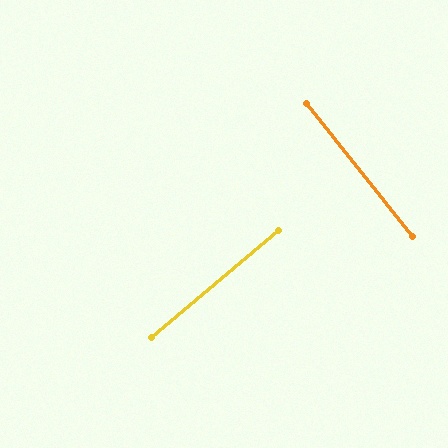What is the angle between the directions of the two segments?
Approximately 89 degrees.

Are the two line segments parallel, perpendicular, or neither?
Perpendicular — they meet at approximately 89°.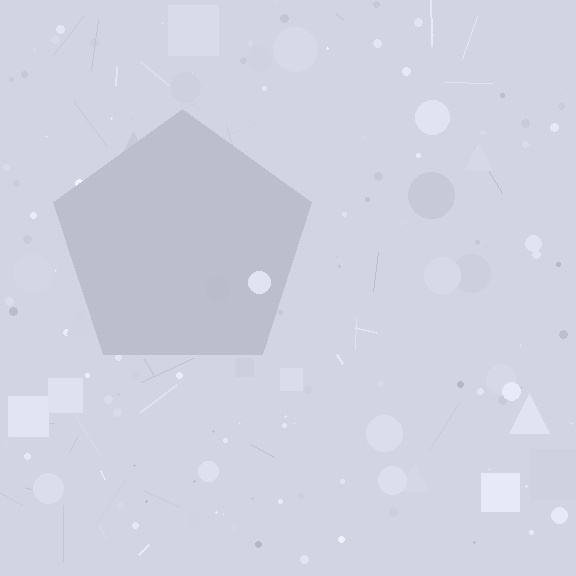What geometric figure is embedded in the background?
A pentagon is embedded in the background.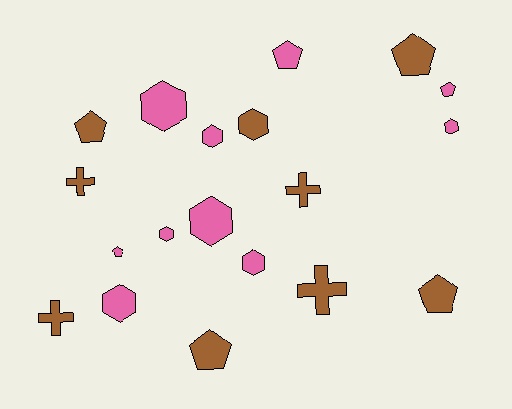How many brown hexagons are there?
There is 1 brown hexagon.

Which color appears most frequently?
Pink, with 10 objects.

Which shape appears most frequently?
Hexagon, with 8 objects.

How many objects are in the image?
There are 19 objects.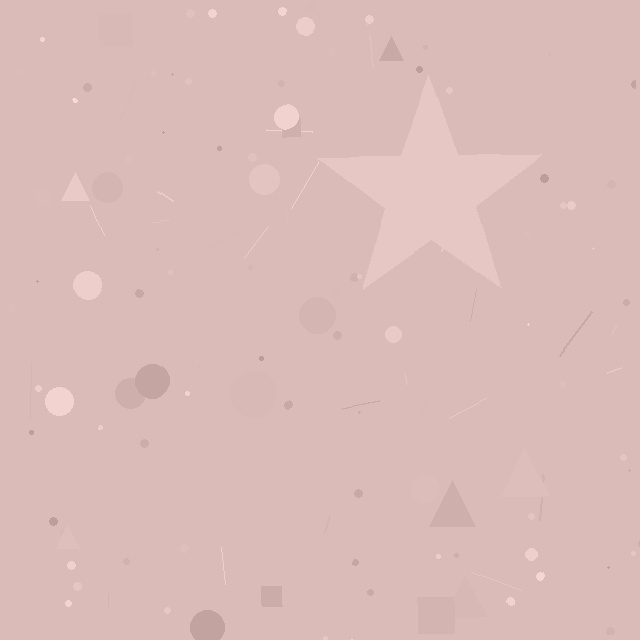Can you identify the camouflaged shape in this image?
The camouflaged shape is a star.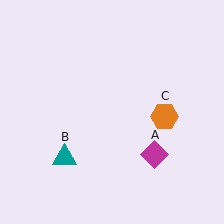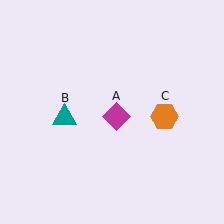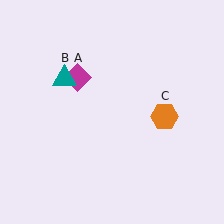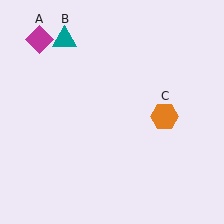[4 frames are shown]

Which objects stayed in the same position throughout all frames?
Orange hexagon (object C) remained stationary.